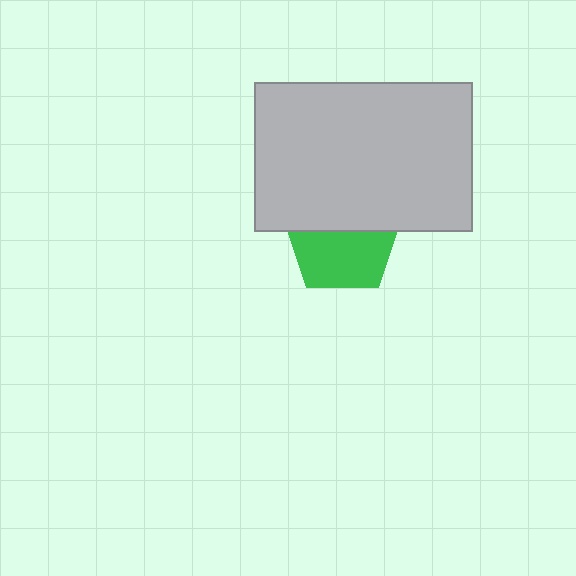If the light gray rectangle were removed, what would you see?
You would see the complete green pentagon.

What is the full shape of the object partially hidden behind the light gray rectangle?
The partially hidden object is a green pentagon.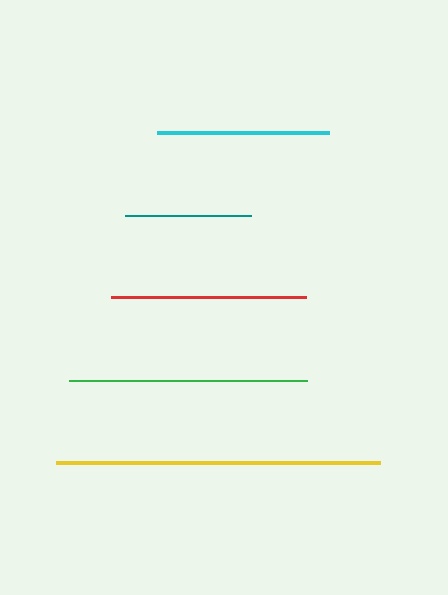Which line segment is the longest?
The yellow line is the longest at approximately 324 pixels.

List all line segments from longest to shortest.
From longest to shortest: yellow, green, red, cyan, teal.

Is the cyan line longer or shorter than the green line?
The green line is longer than the cyan line.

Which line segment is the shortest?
The teal line is the shortest at approximately 126 pixels.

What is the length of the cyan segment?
The cyan segment is approximately 172 pixels long.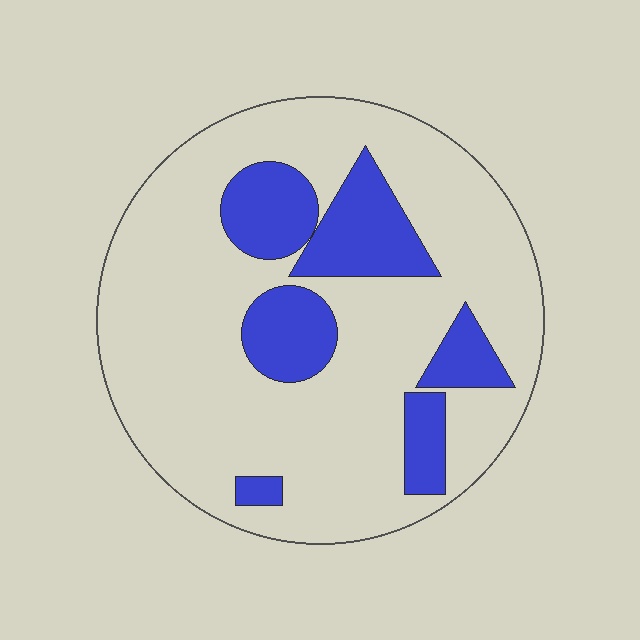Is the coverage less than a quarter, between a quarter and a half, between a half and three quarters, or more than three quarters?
Less than a quarter.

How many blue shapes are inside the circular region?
6.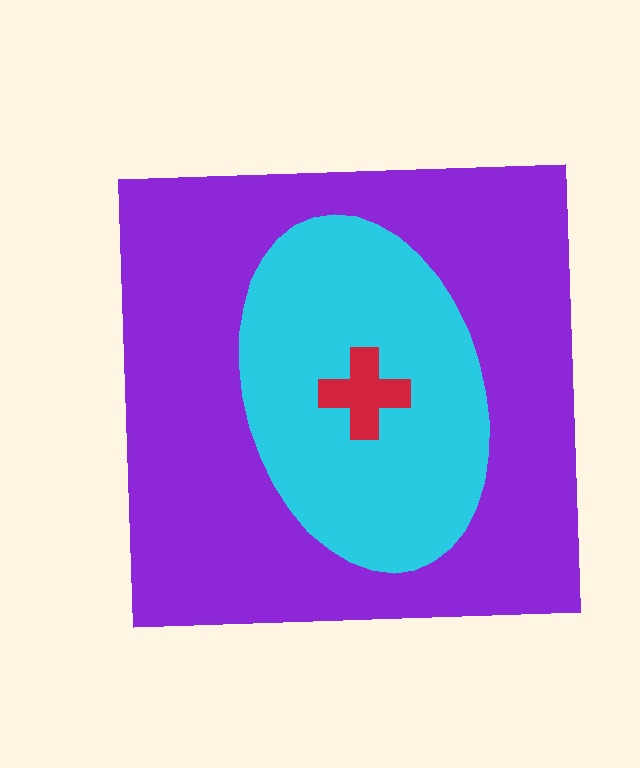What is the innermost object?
The red cross.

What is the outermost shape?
The purple square.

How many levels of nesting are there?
3.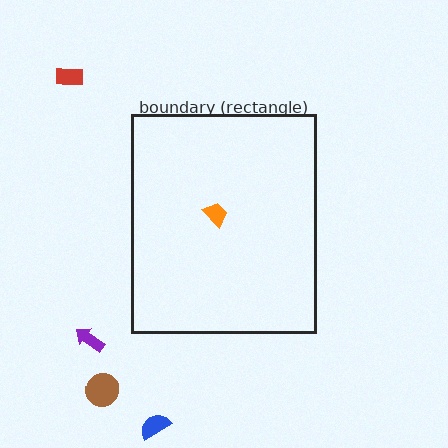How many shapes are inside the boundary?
1 inside, 4 outside.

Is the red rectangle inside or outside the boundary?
Outside.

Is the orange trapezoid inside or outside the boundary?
Inside.